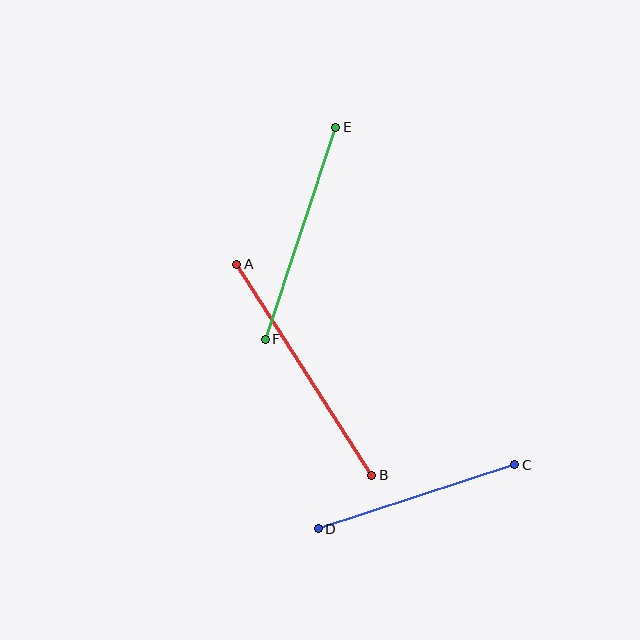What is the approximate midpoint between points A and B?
The midpoint is at approximately (304, 370) pixels.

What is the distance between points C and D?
The distance is approximately 207 pixels.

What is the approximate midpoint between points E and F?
The midpoint is at approximately (301, 233) pixels.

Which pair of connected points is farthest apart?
Points A and B are farthest apart.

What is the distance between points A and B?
The distance is approximately 250 pixels.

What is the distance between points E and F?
The distance is approximately 223 pixels.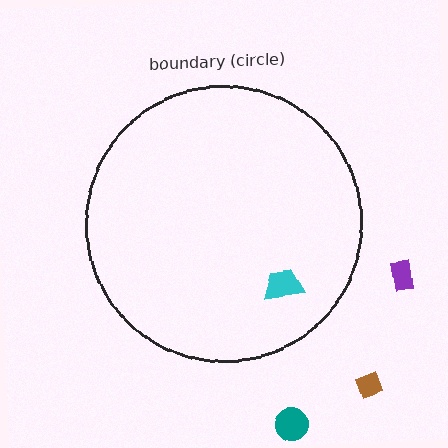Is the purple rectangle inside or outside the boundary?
Outside.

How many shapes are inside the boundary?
1 inside, 3 outside.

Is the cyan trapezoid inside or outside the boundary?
Inside.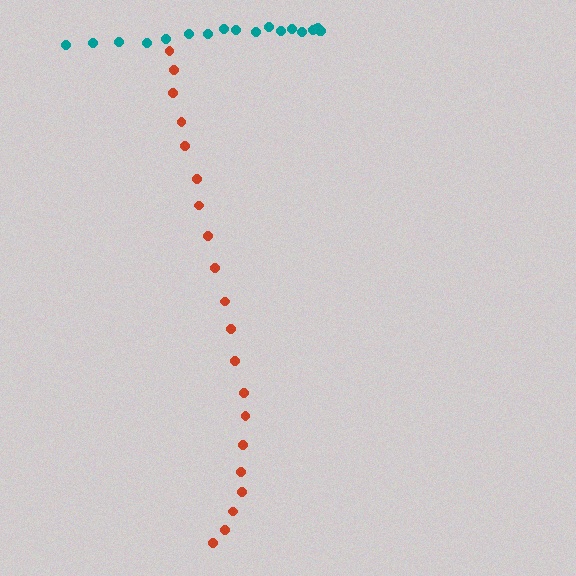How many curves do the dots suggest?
There are 2 distinct paths.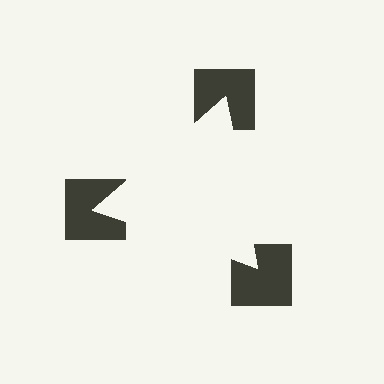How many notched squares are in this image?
There are 3 — one at each vertex of the illusory triangle.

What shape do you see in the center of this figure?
An illusory triangle — its edges are inferred from the aligned wedge cuts in the notched squares, not physically drawn.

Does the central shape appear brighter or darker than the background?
It typically appears slightly brighter than the background, even though no actual brightness change is drawn.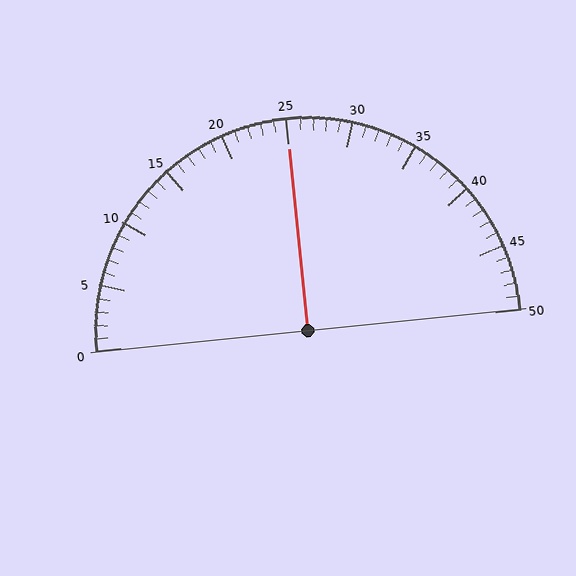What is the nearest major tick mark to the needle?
The nearest major tick mark is 25.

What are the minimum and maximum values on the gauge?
The gauge ranges from 0 to 50.